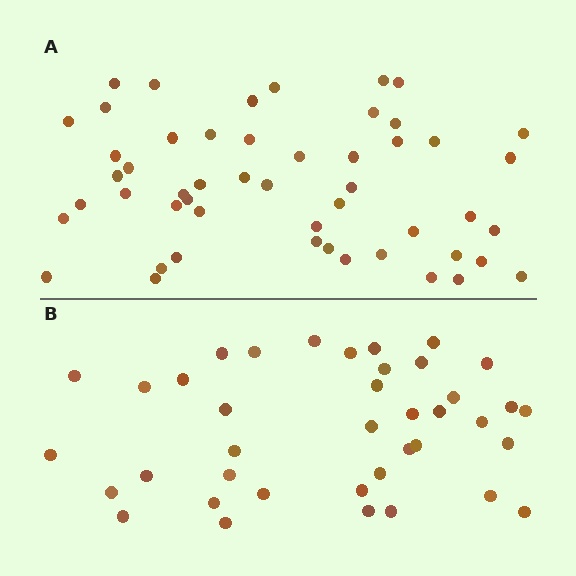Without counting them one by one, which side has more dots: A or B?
Region A (the top region) has more dots.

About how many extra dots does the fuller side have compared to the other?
Region A has roughly 12 or so more dots than region B.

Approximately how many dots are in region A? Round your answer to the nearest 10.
About 50 dots. (The exact count is 51, which rounds to 50.)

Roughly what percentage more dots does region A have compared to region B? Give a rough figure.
About 30% more.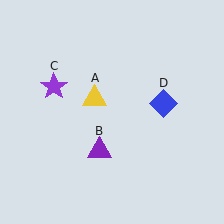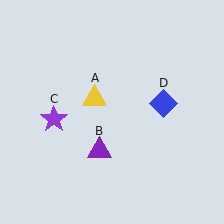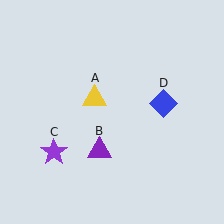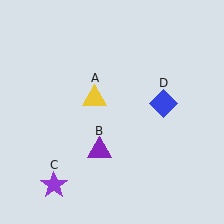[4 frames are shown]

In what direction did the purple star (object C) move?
The purple star (object C) moved down.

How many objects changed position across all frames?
1 object changed position: purple star (object C).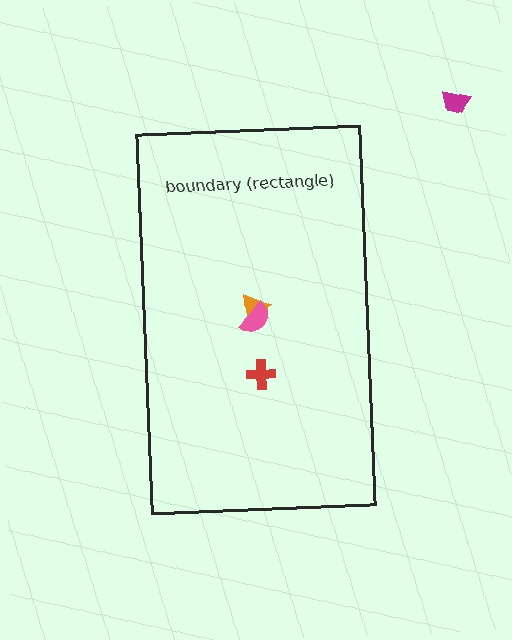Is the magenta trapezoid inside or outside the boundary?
Outside.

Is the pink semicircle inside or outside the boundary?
Inside.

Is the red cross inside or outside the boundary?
Inside.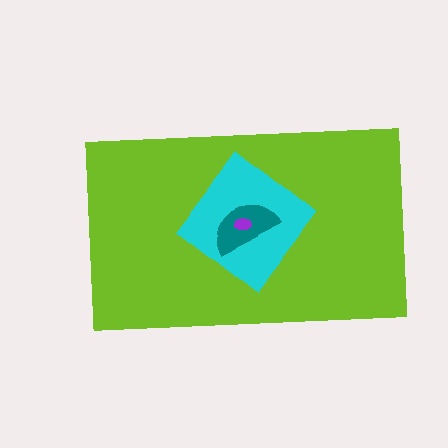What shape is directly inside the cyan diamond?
The teal semicircle.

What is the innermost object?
The purple ellipse.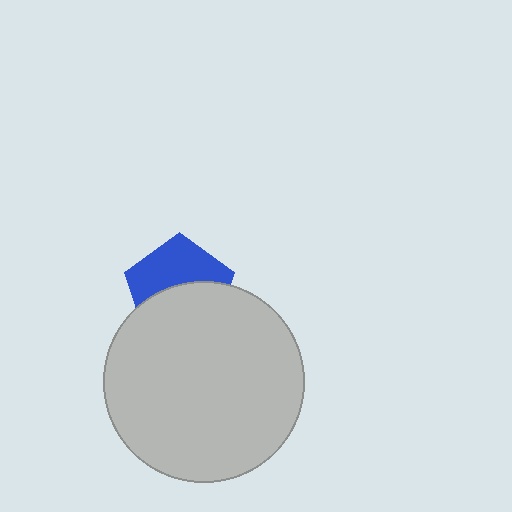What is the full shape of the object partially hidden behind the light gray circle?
The partially hidden object is a blue pentagon.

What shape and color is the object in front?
The object in front is a light gray circle.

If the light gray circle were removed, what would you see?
You would see the complete blue pentagon.